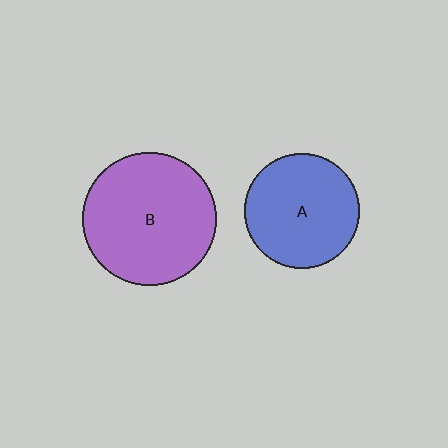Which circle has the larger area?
Circle B (purple).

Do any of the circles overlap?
No, none of the circles overlap.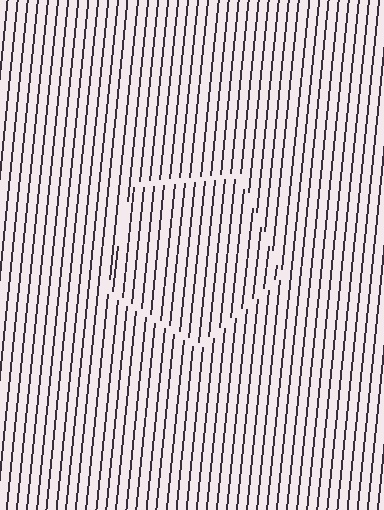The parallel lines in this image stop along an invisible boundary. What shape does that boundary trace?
An illusory pentagon. The interior of the shape contains the same grating, shifted by half a period — the contour is defined by the phase discontinuity where line-ends from the inner and outer gratings abut.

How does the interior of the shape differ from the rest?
The interior of the shape contains the same grating, shifted by half a period — the contour is defined by the phase discontinuity where line-ends from the inner and outer gratings abut.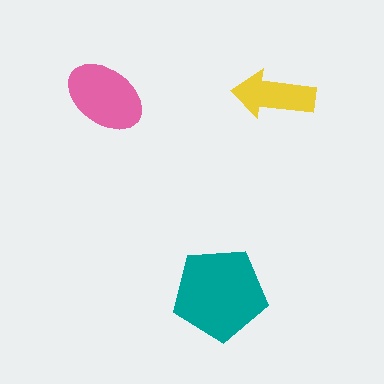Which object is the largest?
The teal pentagon.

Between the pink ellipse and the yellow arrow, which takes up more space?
The pink ellipse.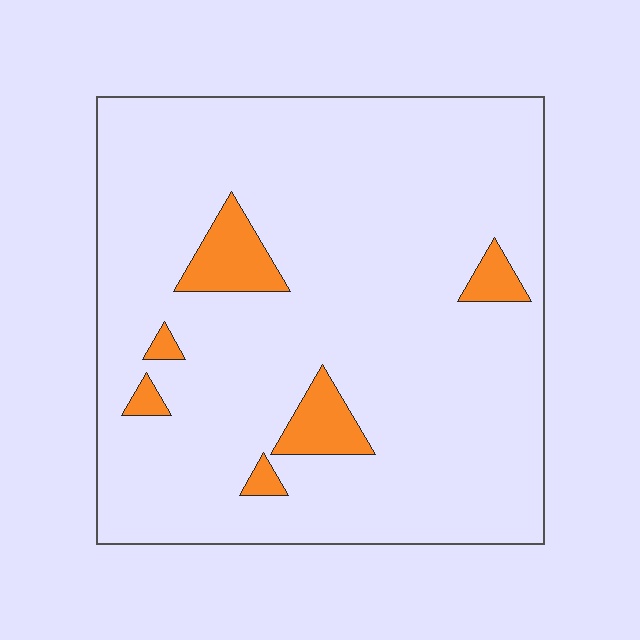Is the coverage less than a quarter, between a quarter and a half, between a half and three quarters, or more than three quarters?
Less than a quarter.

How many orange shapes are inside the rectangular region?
6.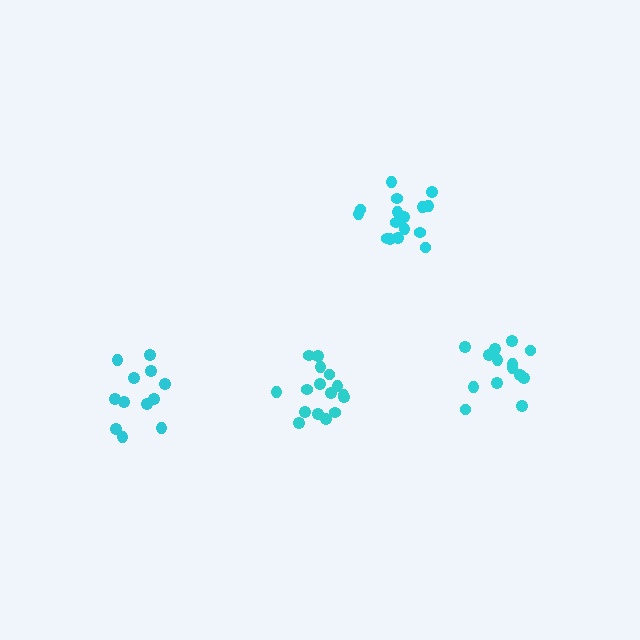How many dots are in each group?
Group 1: 14 dots, Group 2: 16 dots, Group 3: 12 dots, Group 4: 16 dots (58 total).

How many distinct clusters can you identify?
There are 4 distinct clusters.